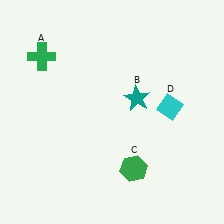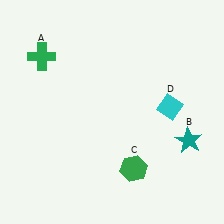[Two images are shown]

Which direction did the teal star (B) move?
The teal star (B) moved right.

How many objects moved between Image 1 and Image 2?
1 object moved between the two images.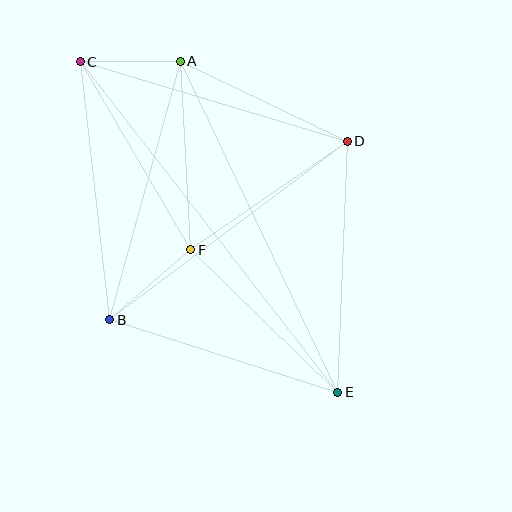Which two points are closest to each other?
Points A and C are closest to each other.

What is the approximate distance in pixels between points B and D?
The distance between B and D is approximately 297 pixels.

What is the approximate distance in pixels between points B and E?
The distance between B and E is approximately 239 pixels.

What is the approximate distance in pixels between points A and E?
The distance between A and E is approximately 367 pixels.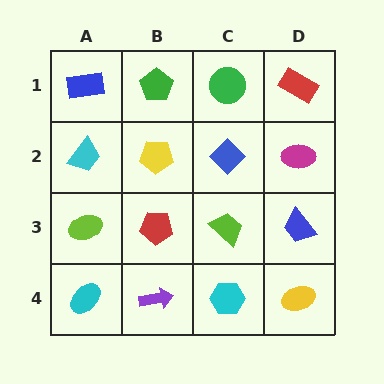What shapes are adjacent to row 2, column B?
A green pentagon (row 1, column B), a red pentagon (row 3, column B), a cyan trapezoid (row 2, column A), a blue diamond (row 2, column C).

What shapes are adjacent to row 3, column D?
A magenta ellipse (row 2, column D), a yellow ellipse (row 4, column D), a lime trapezoid (row 3, column C).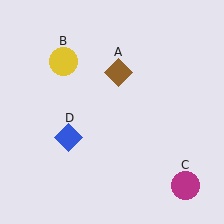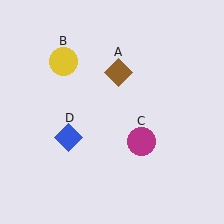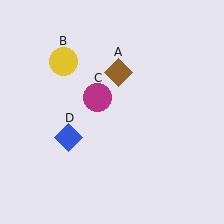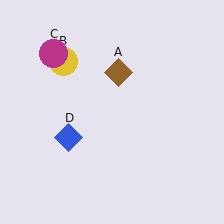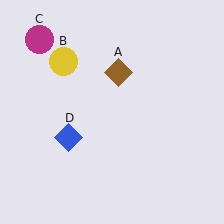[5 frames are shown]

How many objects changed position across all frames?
1 object changed position: magenta circle (object C).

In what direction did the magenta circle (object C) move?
The magenta circle (object C) moved up and to the left.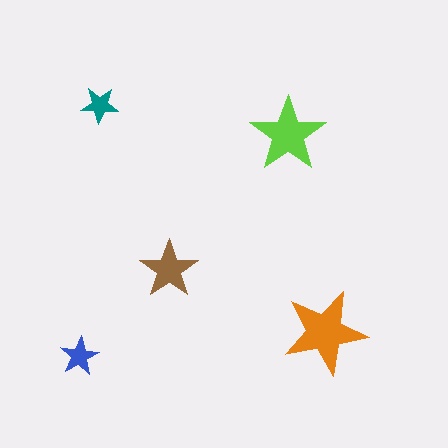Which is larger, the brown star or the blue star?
The brown one.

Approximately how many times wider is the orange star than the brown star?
About 1.5 times wider.